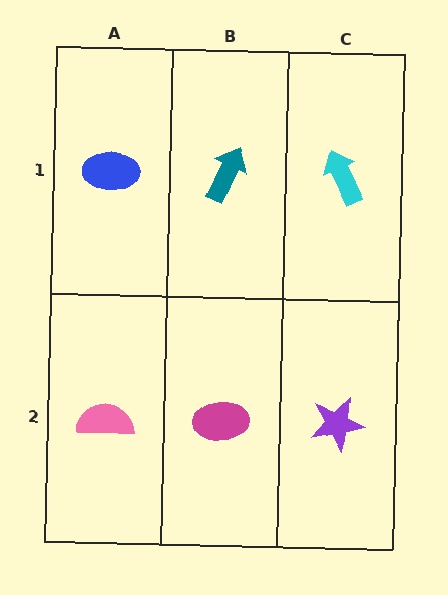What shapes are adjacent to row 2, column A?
A blue ellipse (row 1, column A), a magenta ellipse (row 2, column B).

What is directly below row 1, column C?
A purple star.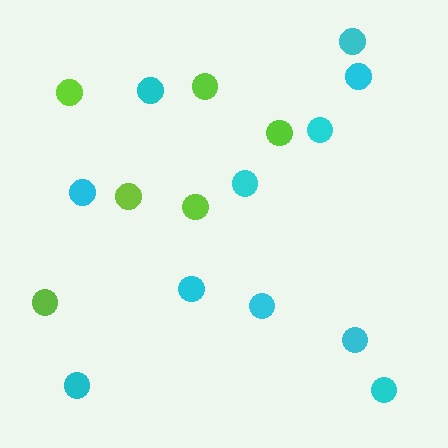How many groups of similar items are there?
There are 2 groups: one group of lime circles (6) and one group of cyan circles (11).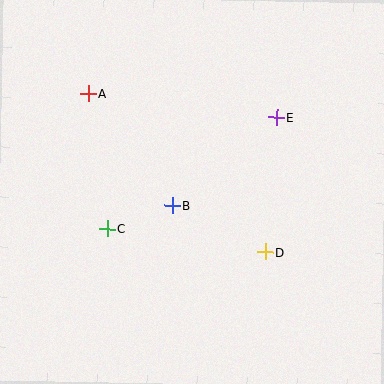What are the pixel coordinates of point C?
Point C is at (108, 229).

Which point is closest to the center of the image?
Point B at (172, 205) is closest to the center.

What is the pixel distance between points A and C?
The distance between A and C is 136 pixels.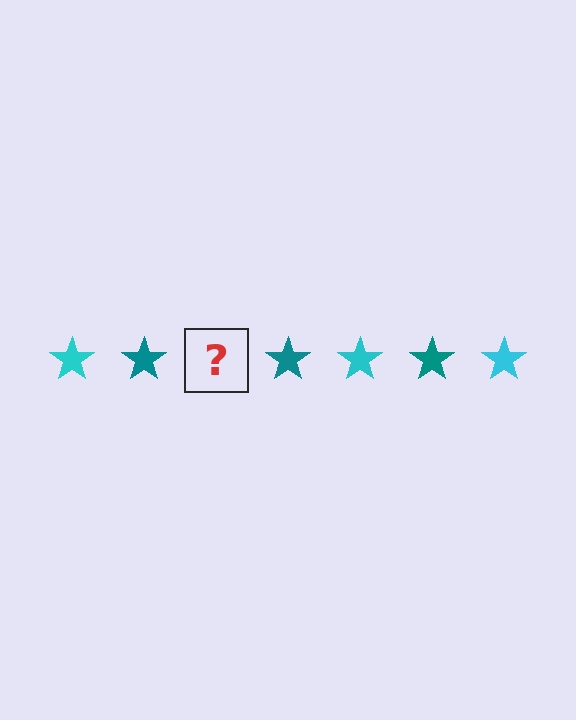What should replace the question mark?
The question mark should be replaced with a cyan star.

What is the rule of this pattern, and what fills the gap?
The rule is that the pattern cycles through cyan, teal stars. The gap should be filled with a cyan star.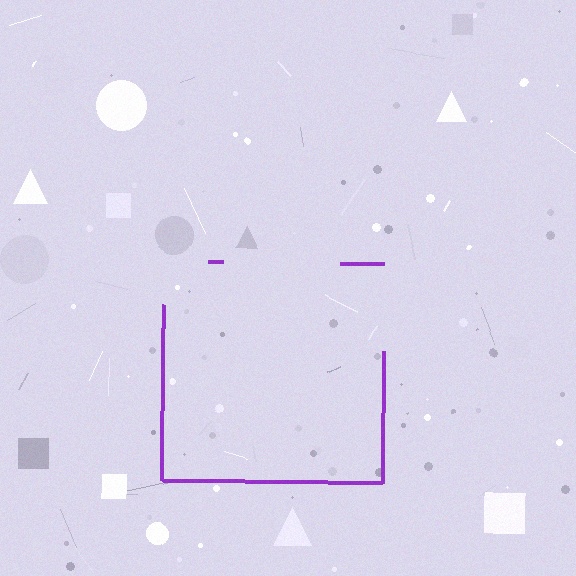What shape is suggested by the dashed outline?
The dashed outline suggests a square.